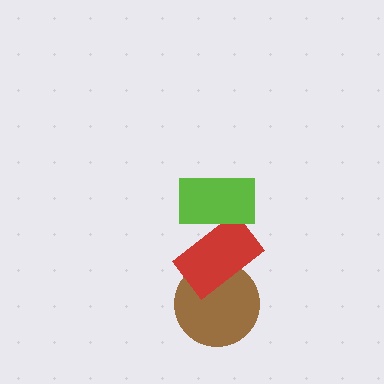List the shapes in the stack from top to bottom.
From top to bottom: the lime rectangle, the red rectangle, the brown circle.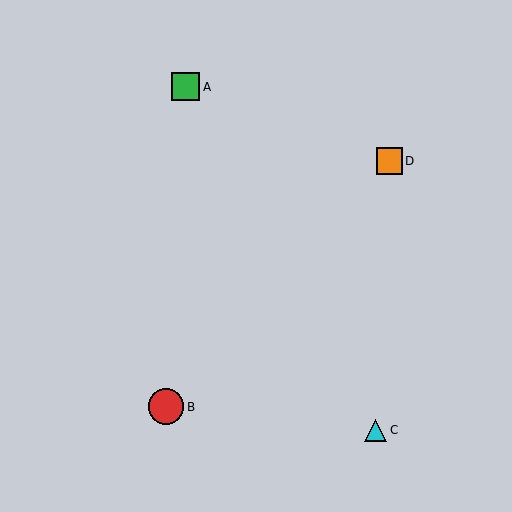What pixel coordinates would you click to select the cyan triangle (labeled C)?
Click at (376, 430) to select the cyan triangle C.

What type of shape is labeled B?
Shape B is a red circle.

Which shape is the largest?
The red circle (labeled B) is the largest.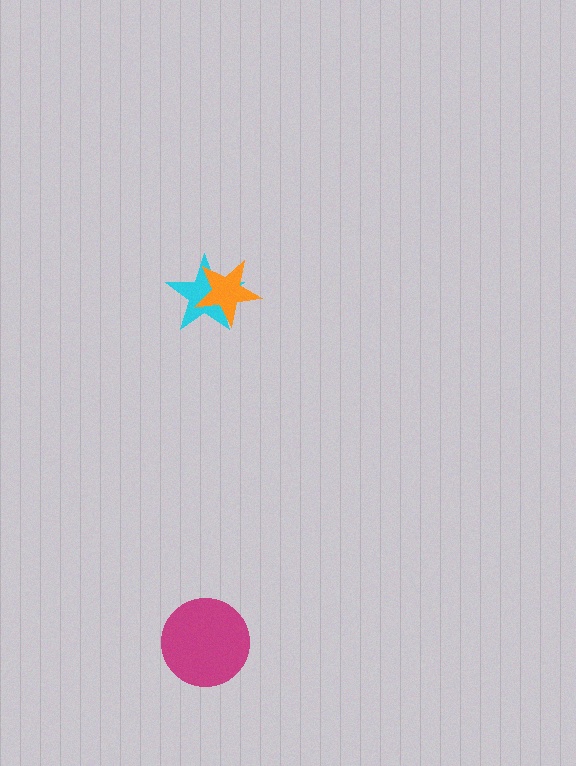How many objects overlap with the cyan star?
1 object overlaps with the cyan star.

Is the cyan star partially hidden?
Yes, it is partially covered by another shape.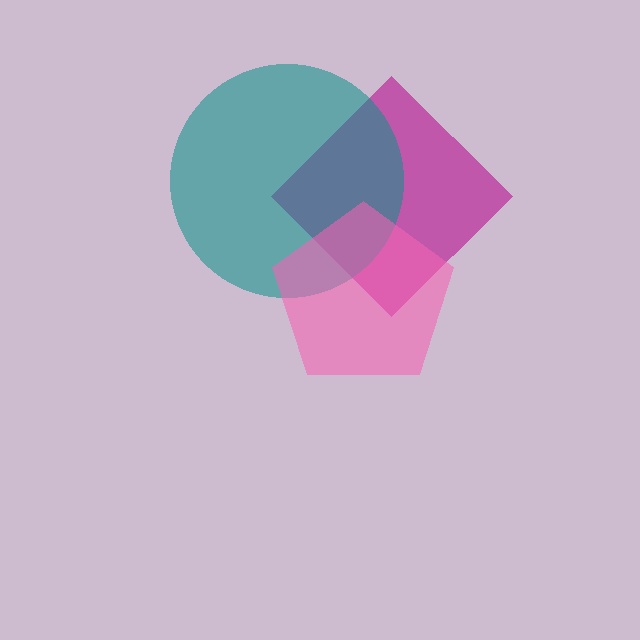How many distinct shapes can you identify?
There are 3 distinct shapes: a magenta diamond, a teal circle, a pink pentagon.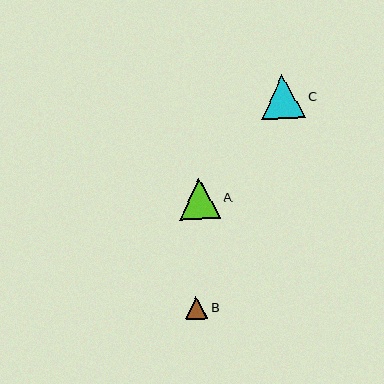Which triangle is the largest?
Triangle C is the largest with a size of approximately 44 pixels.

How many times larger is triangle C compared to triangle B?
Triangle C is approximately 1.9 times the size of triangle B.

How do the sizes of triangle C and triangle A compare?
Triangle C and triangle A are approximately the same size.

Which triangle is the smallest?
Triangle B is the smallest with a size of approximately 23 pixels.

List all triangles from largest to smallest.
From largest to smallest: C, A, B.